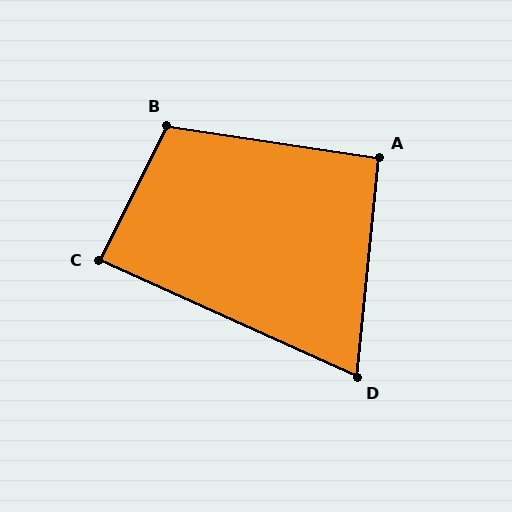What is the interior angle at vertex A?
Approximately 93 degrees (approximately right).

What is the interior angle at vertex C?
Approximately 87 degrees (approximately right).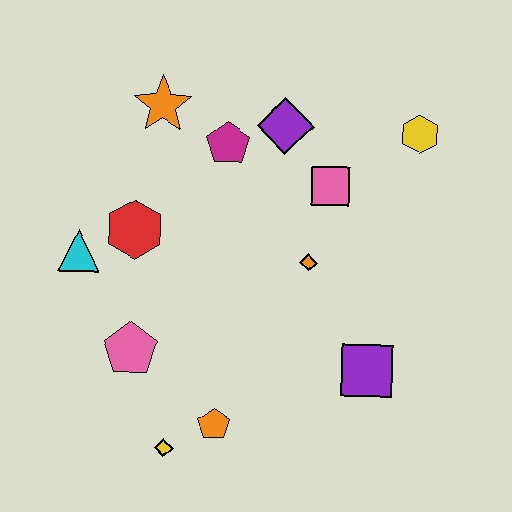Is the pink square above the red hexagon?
Yes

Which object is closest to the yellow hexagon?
The pink square is closest to the yellow hexagon.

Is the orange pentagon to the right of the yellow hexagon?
No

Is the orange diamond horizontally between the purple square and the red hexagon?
Yes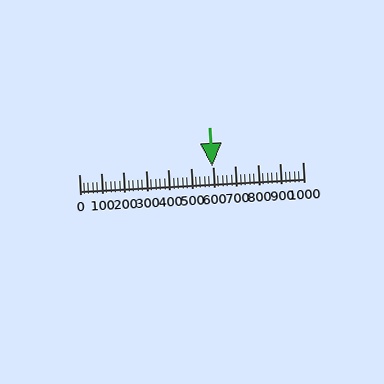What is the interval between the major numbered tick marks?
The major tick marks are spaced 100 units apart.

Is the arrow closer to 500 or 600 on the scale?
The arrow is closer to 600.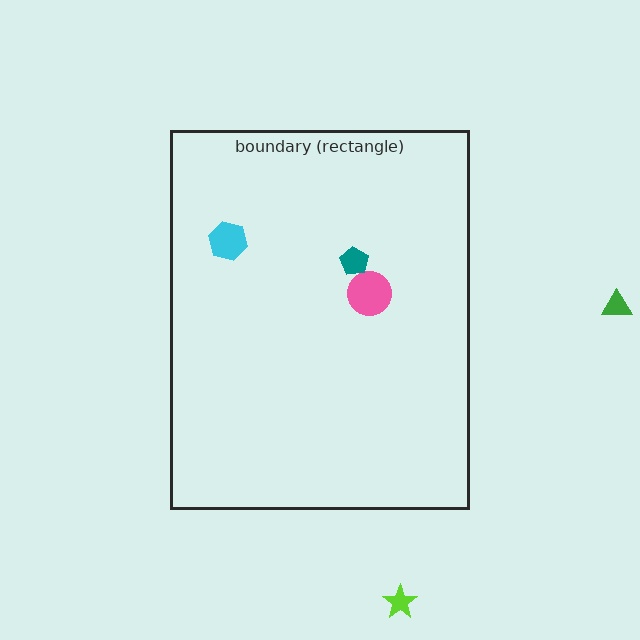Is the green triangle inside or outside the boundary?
Outside.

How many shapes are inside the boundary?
3 inside, 2 outside.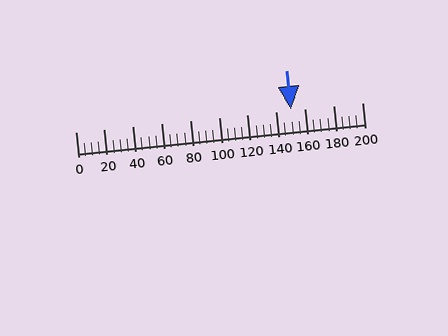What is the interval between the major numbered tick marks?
The major tick marks are spaced 20 units apart.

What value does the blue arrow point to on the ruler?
The blue arrow points to approximately 150.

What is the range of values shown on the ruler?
The ruler shows values from 0 to 200.